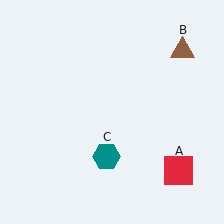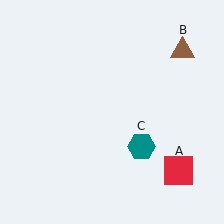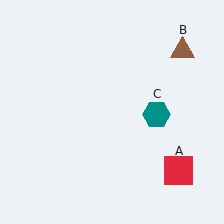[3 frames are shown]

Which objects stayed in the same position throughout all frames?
Red square (object A) and brown triangle (object B) remained stationary.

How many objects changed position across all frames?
1 object changed position: teal hexagon (object C).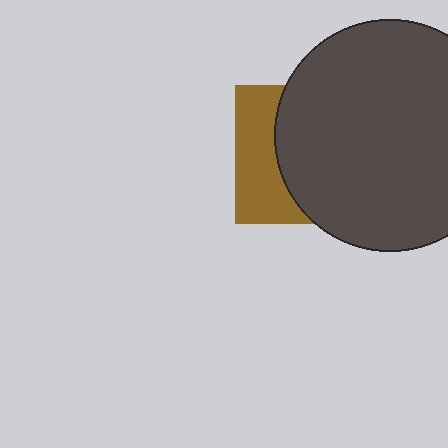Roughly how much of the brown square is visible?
A small part of it is visible (roughly 35%).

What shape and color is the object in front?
The object in front is a dark gray circle.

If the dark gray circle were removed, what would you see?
You would see the complete brown square.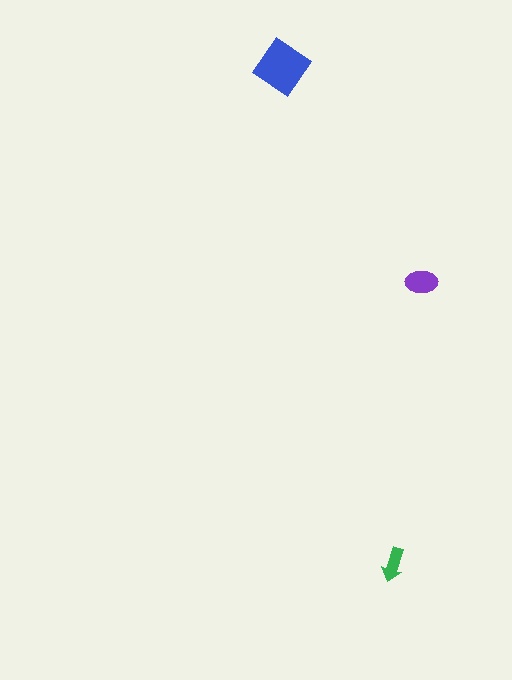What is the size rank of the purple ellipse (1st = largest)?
2nd.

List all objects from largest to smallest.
The blue diamond, the purple ellipse, the green arrow.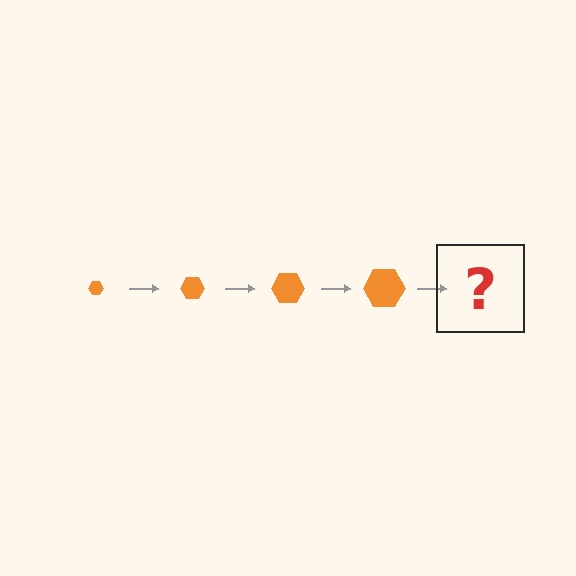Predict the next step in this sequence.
The next step is an orange hexagon, larger than the previous one.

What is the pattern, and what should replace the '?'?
The pattern is that the hexagon gets progressively larger each step. The '?' should be an orange hexagon, larger than the previous one.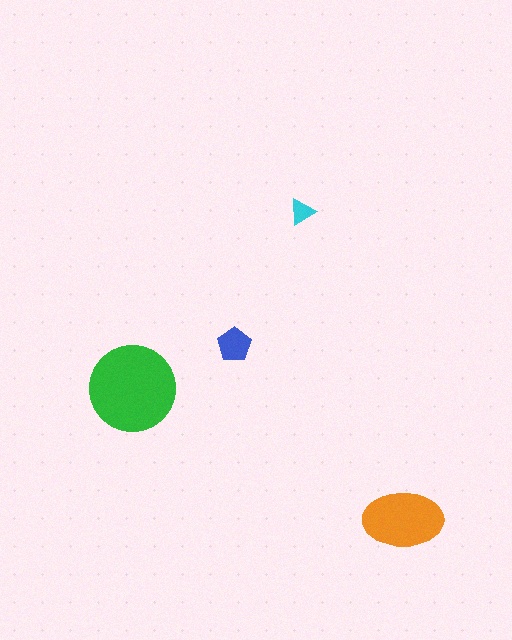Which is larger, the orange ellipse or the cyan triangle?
The orange ellipse.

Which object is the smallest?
The cyan triangle.